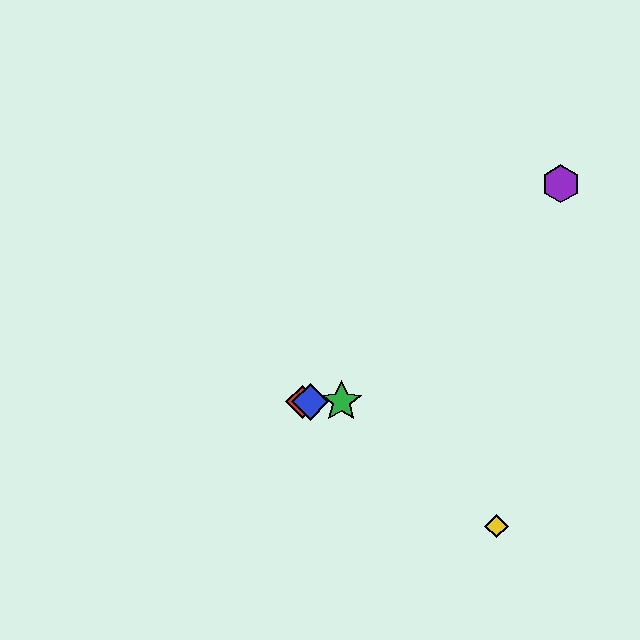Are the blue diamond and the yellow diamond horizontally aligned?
No, the blue diamond is at y≈402 and the yellow diamond is at y≈526.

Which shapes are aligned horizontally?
The red diamond, the blue diamond, the green star are aligned horizontally.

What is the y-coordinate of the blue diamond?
The blue diamond is at y≈402.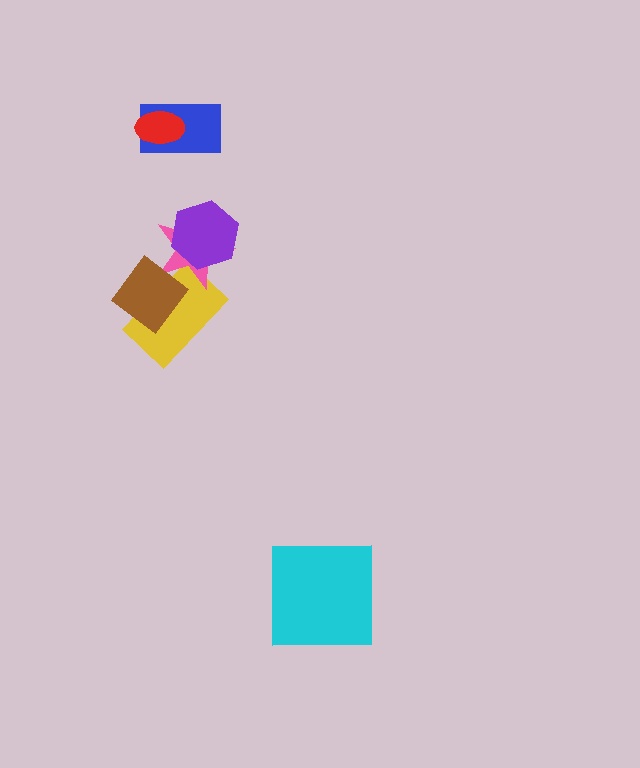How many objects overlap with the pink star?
3 objects overlap with the pink star.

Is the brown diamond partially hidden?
No, no other shape covers it.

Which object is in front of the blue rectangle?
The red ellipse is in front of the blue rectangle.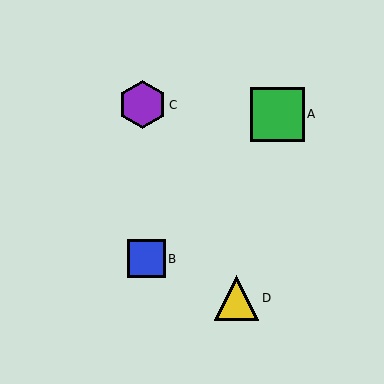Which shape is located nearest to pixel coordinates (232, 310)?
The yellow triangle (labeled D) at (236, 298) is nearest to that location.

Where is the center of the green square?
The center of the green square is at (277, 114).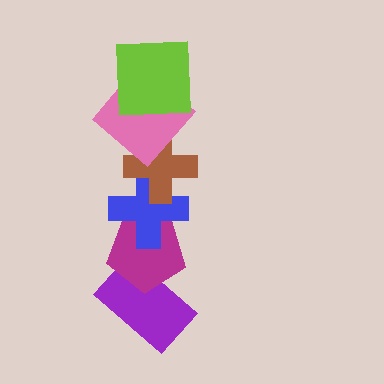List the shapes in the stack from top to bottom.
From top to bottom: the lime square, the pink diamond, the brown cross, the blue cross, the magenta pentagon, the purple rectangle.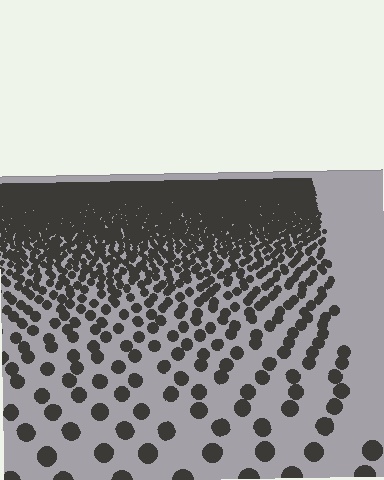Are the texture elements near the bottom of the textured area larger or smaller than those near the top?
Larger. Near the bottom, elements are closer to the viewer and appear at a bigger on-screen size.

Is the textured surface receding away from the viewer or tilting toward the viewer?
The surface is receding away from the viewer. Texture elements get smaller and denser toward the top.